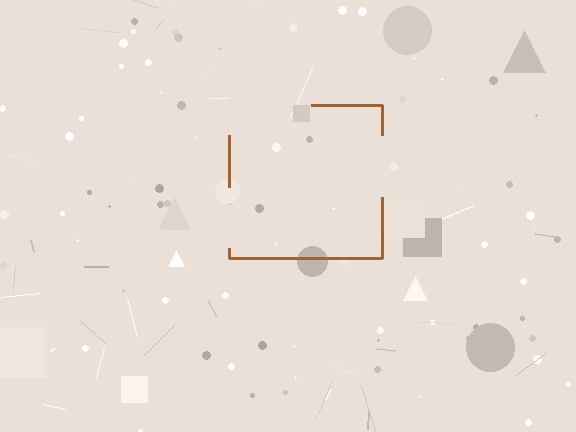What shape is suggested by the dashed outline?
The dashed outline suggests a square.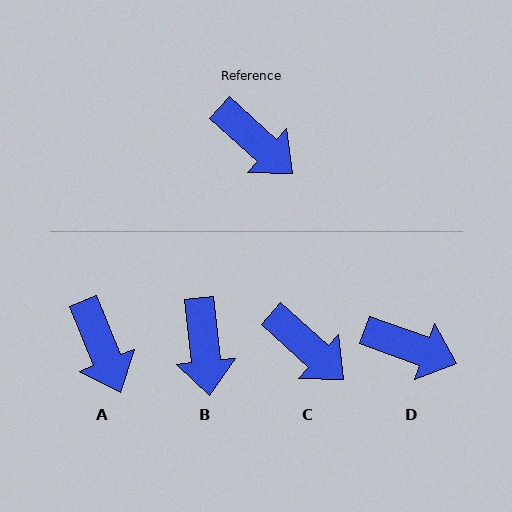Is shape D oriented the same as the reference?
No, it is off by about 22 degrees.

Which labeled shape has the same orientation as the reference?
C.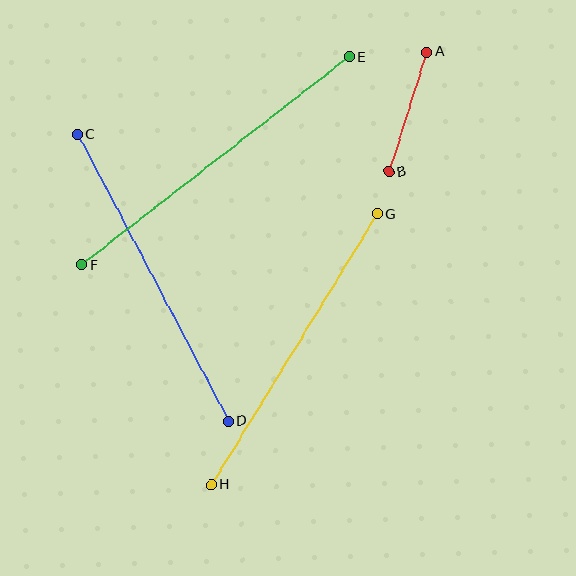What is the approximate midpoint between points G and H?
The midpoint is at approximately (294, 349) pixels.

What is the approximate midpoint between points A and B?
The midpoint is at approximately (408, 112) pixels.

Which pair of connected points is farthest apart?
Points E and F are farthest apart.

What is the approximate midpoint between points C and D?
The midpoint is at approximately (153, 278) pixels.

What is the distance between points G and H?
The distance is approximately 318 pixels.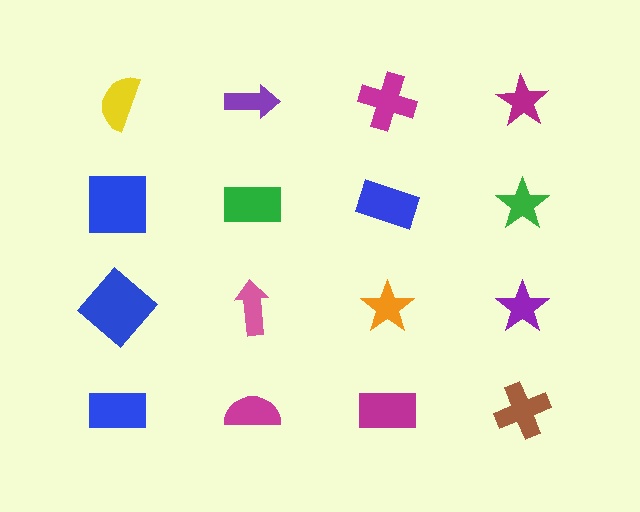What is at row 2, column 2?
A green rectangle.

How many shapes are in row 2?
4 shapes.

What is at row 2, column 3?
A blue rectangle.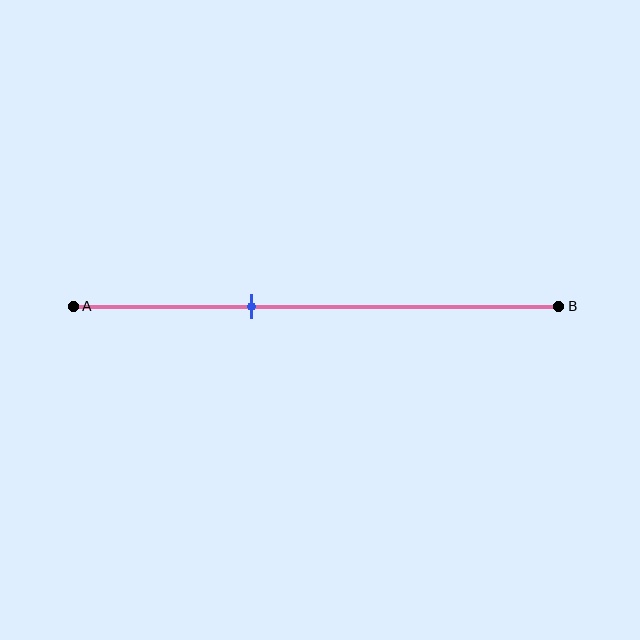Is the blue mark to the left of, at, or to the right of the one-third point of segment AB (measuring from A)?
The blue mark is to the right of the one-third point of segment AB.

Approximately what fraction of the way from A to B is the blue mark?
The blue mark is approximately 35% of the way from A to B.